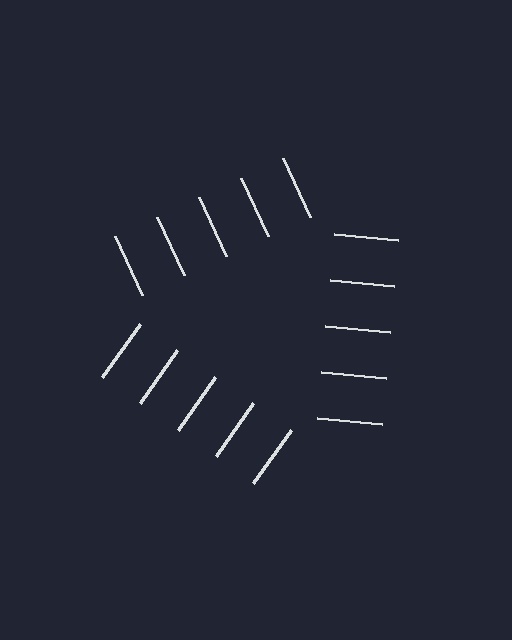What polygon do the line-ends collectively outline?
An illusory triangle — the line segments terminate on its edges but no continuous stroke is drawn.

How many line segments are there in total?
15 — 5 along each of the 3 edges.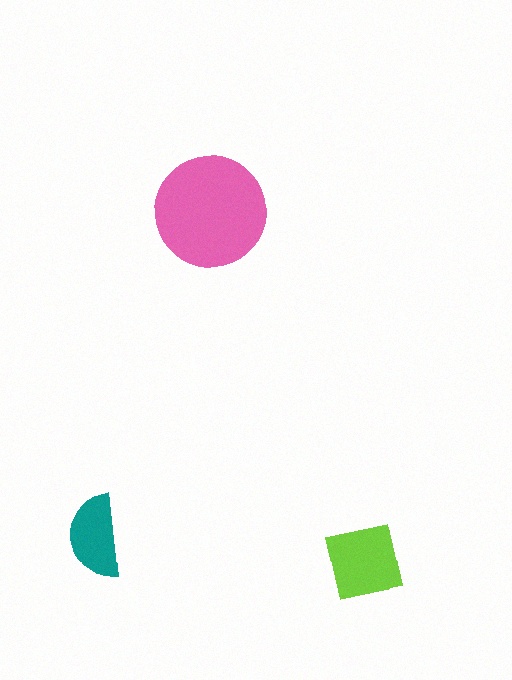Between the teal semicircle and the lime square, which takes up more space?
The lime square.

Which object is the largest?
The pink circle.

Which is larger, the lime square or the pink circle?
The pink circle.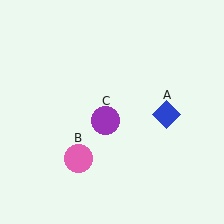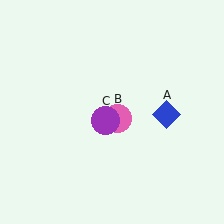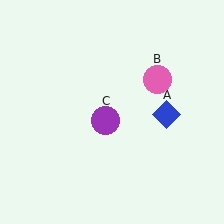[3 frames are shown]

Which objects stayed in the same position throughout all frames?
Blue diamond (object A) and purple circle (object C) remained stationary.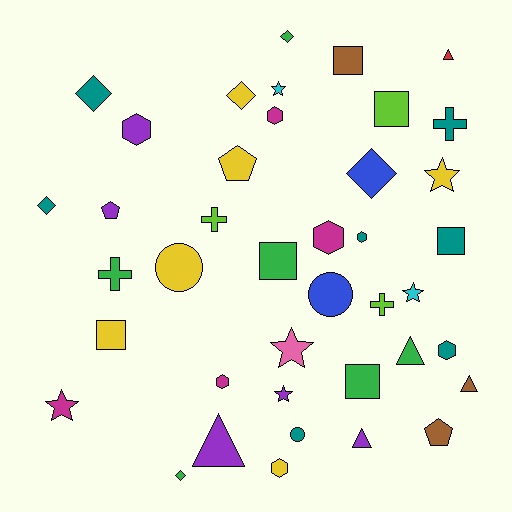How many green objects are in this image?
There are 6 green objects.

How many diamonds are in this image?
There are 6 diamonds.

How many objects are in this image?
There are 40 objects.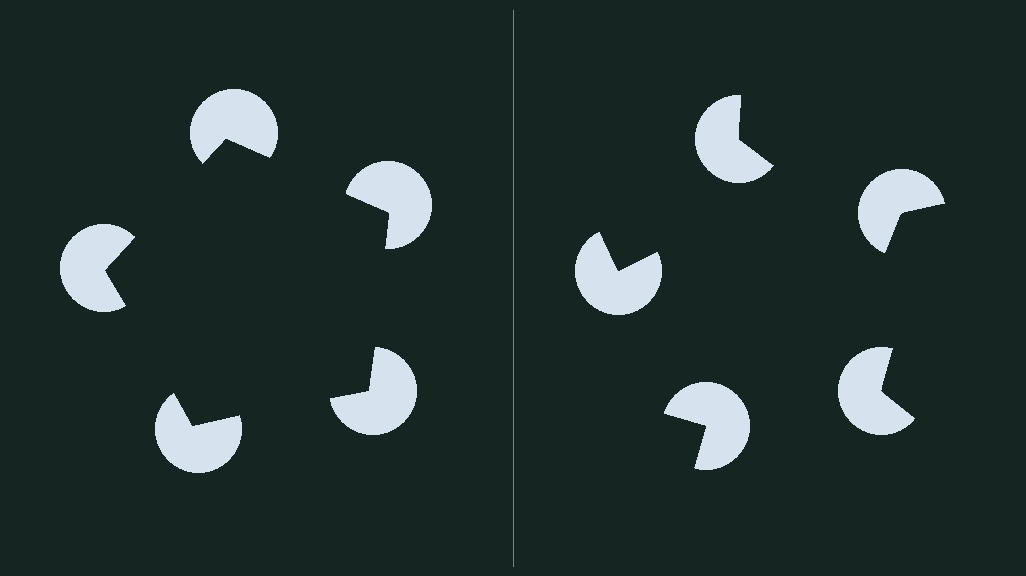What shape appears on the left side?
An illusory pentagon.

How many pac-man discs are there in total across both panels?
10 — 5 on each side.